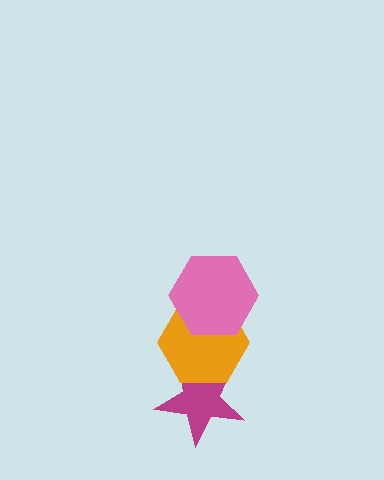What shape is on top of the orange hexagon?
The pink hexagon is on top of the orange hexagon.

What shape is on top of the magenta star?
The orange hexagon is on top of the magenta star.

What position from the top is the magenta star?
The magenta star is 3rd from the top.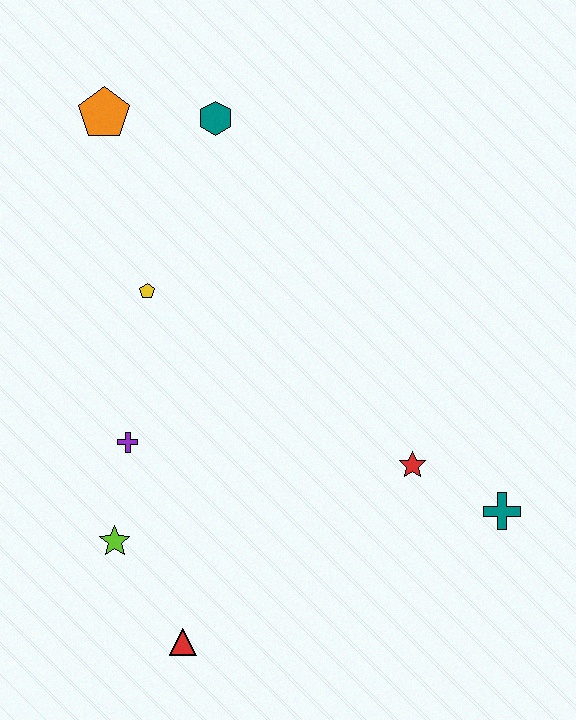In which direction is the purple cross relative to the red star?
The purple cross is to the left of the red star.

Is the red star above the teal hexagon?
No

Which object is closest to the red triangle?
The lime star is closest to the red triangle.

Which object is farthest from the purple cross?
The teal cross is farthest from the purple cross.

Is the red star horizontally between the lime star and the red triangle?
No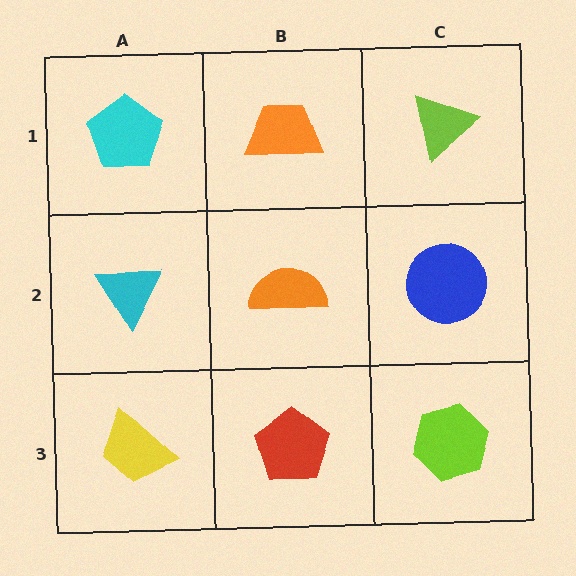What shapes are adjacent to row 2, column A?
A cyan pentagon (row 1, column A), a yellow trapezoid (row 3, column A), an orange semicircle (row 2, column B).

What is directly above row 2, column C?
A lime triangle.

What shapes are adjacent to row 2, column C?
A lime triangle (row 1, column C), a lime hexagon (row 3, column C), an orange semicircle (row 2, column B).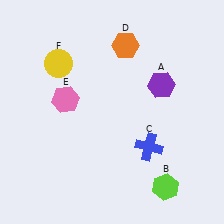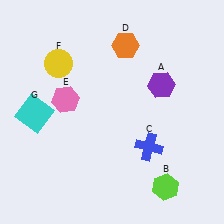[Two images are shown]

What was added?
A cyan square (G) was added in Image 2.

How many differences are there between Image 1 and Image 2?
There is 1 difference between the two images.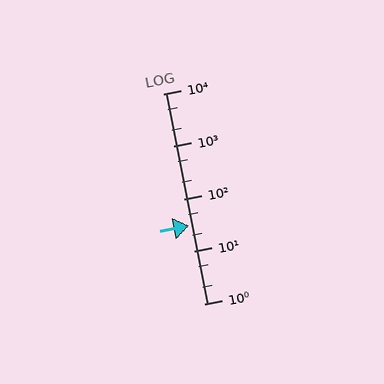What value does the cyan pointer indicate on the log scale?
The pointer indicates approximately 30.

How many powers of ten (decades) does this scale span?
The scale spans 4 decades, from 1 to 10000.